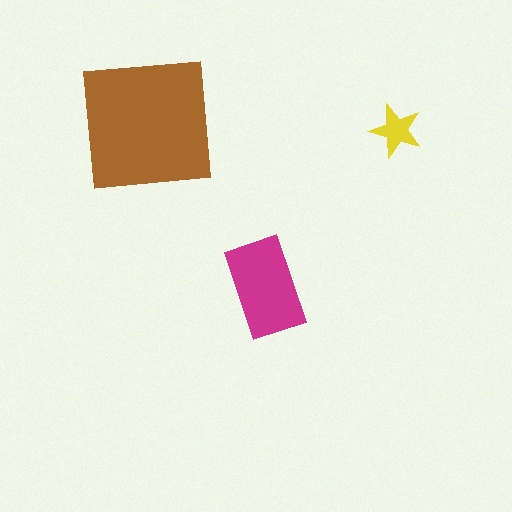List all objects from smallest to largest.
The yellow star, the magenta rectangle, the brown square.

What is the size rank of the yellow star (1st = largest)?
3rd.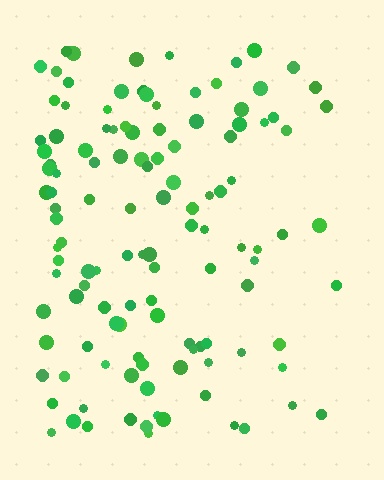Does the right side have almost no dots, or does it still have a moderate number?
Still a moderate number, just noticeably fewer than the left.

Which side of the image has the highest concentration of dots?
The left.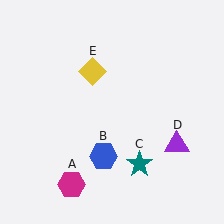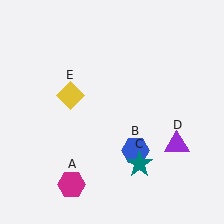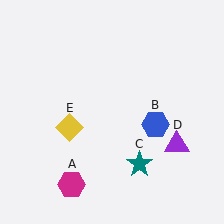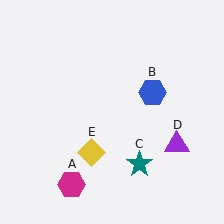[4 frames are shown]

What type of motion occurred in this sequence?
The blue hexagon (object B), yellow diamond (object E) rotated counterclockwise around the center of the scene.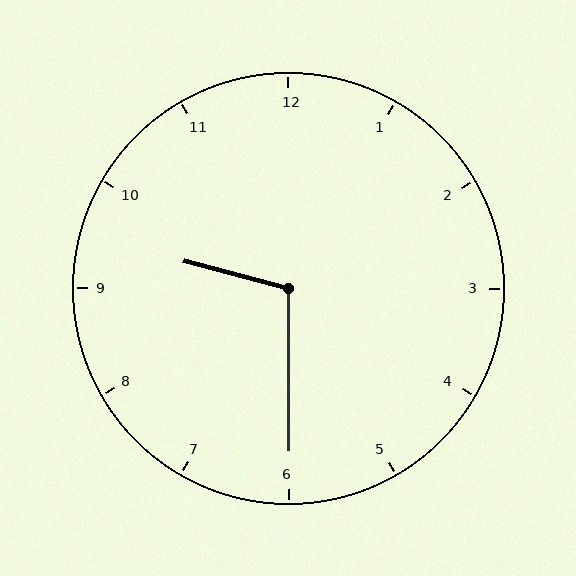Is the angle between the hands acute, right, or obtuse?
It is obtuse.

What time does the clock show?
9:30.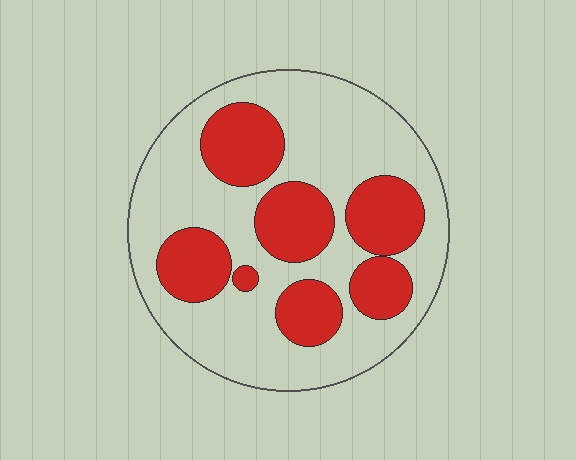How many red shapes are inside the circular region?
7.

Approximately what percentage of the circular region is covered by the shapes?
Approximately 35%.